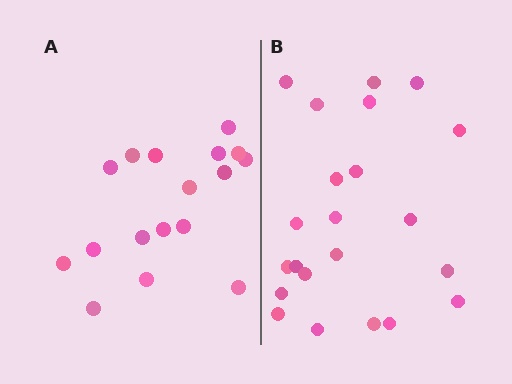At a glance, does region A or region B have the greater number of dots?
Region B (the right region) has more dots.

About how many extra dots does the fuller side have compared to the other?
Region B has about 5 more dots than region A.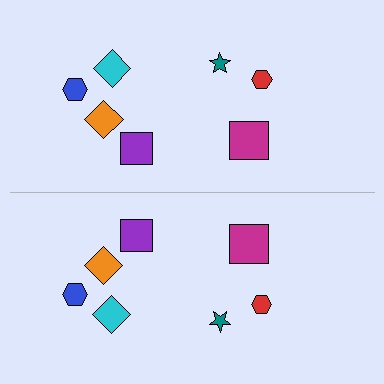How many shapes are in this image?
There are 14 shapes in this image.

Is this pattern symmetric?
Yes, this pattern has bilateral (reflection) symmetry.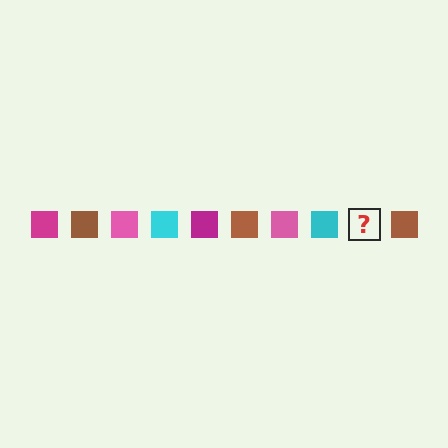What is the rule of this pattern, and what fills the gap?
The rule is that the pattern cycles through magenta, brown, pink, cyan squares. The gap should be filled with a magenta square.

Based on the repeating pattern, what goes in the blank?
The blank should be a magenta square.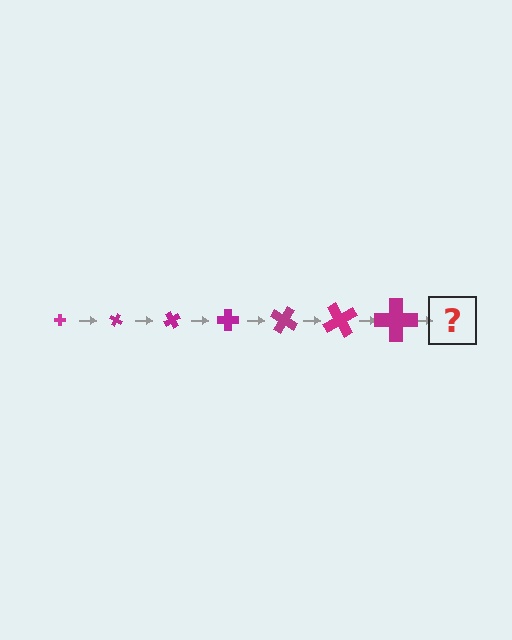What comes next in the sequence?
The next element should be a cross, larger than the previous one and rotated 210 degrees from the start.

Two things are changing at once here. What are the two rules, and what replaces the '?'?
The two rules are that the cross grows larger each step and it rotates 30 degrees each step. The '?' should be a cross, larger than the previous one and rotated 210 degrees from the start.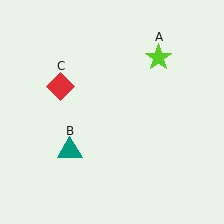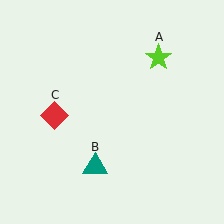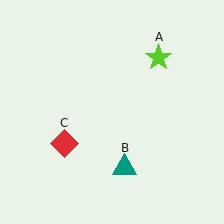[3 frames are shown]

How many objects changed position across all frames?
2 objects changed position: teal triangle (object B), red diamond (object C).